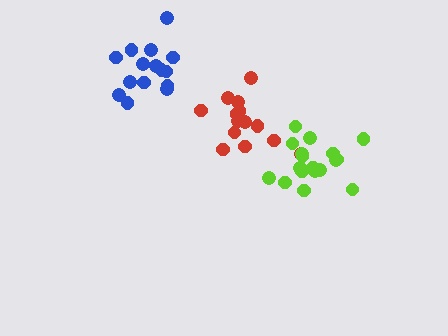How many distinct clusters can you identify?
There are 3 distinct clusters.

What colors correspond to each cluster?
The clusters are colored: red, blue, lime.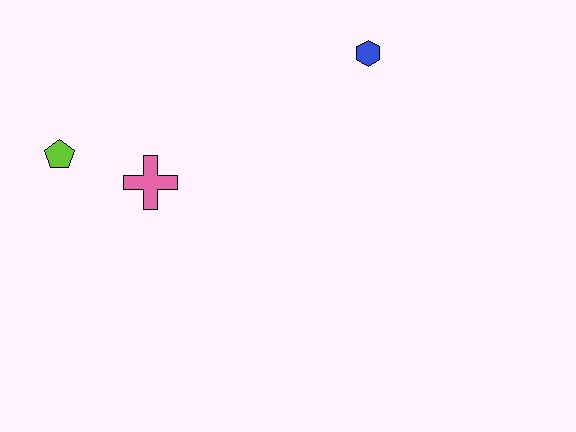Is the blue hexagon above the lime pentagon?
Yes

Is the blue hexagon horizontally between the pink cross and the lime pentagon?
No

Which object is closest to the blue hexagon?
The pink cross is closest to the blue hexagon.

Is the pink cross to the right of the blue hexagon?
No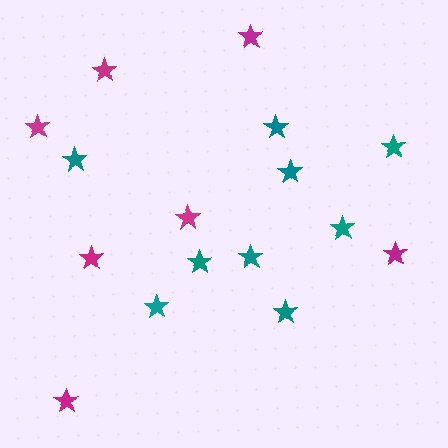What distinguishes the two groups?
There are 2 groups: one group of magenta stars (7) and one group of teal stars (9).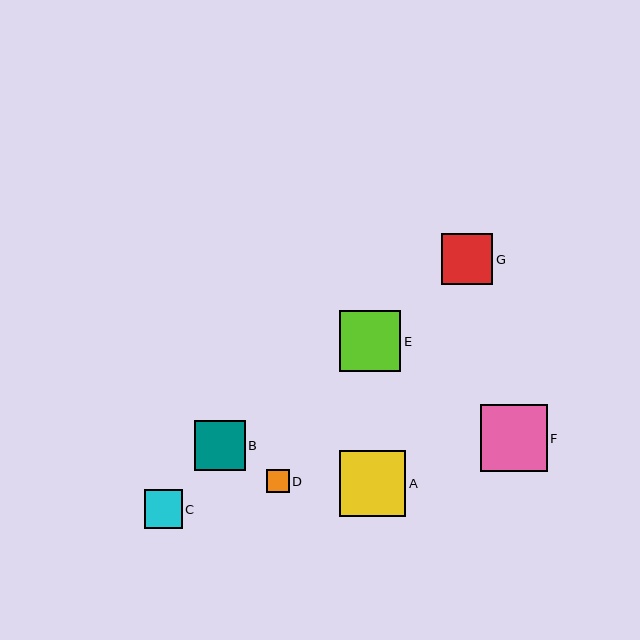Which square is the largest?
Square F is the largest with a size of approximately 67 pixels.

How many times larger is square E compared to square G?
Square E is approximately 1.2 times the size of square G.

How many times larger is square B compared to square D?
Square B is approximately 2.2 times the size of square D.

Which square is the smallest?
Square D is the smallest with a size of approximately 23 pixels.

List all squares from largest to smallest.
From largest to smallest: F, A, E, G, B, C, D.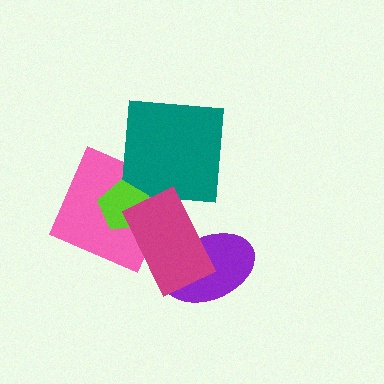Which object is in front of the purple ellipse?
The magenta rectangle is in front of the purple ellipse.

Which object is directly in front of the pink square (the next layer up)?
The teal square is directly in front of the pink square.